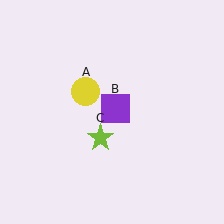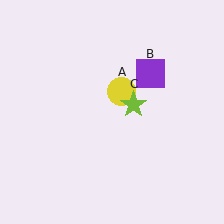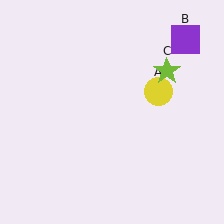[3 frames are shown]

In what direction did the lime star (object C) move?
The lime star (object C) moved up and to the right.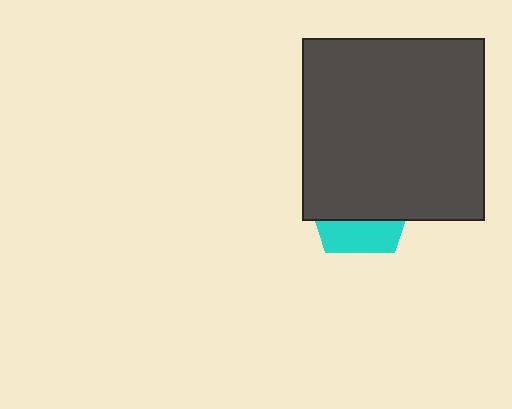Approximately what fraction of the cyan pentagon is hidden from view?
Roughly 70% of the cyan pentagon is hidden behind the dark gray square.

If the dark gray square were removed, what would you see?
You would see the complete cyan pentagon.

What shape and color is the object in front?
The object in front is a dark gray square.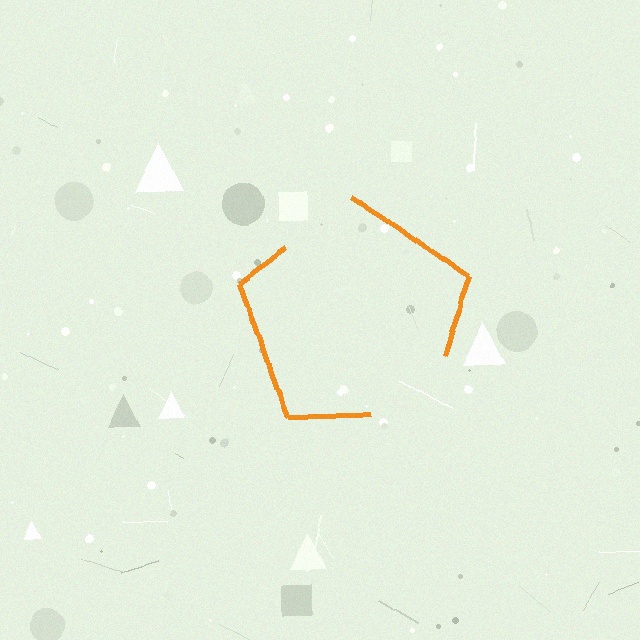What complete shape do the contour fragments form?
The contour fragments form a pentagon.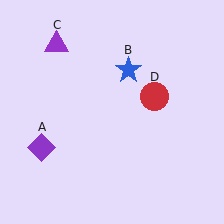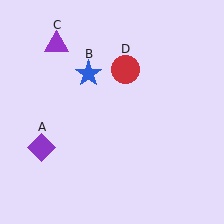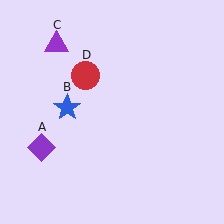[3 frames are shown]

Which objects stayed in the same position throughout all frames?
Purple diamond (object A) and purple triangle (object C) remained stationary.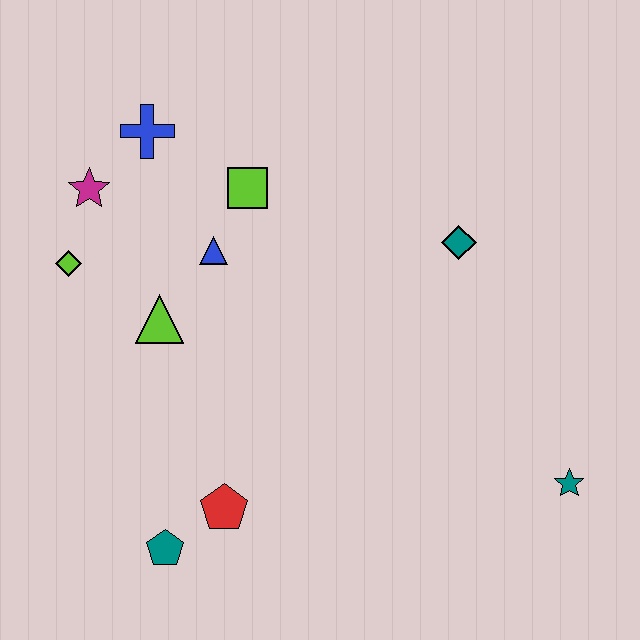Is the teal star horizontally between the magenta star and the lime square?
No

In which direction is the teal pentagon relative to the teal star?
The teal pentagon is to the left of the teal star.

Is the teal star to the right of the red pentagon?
Yes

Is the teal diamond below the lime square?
Yes